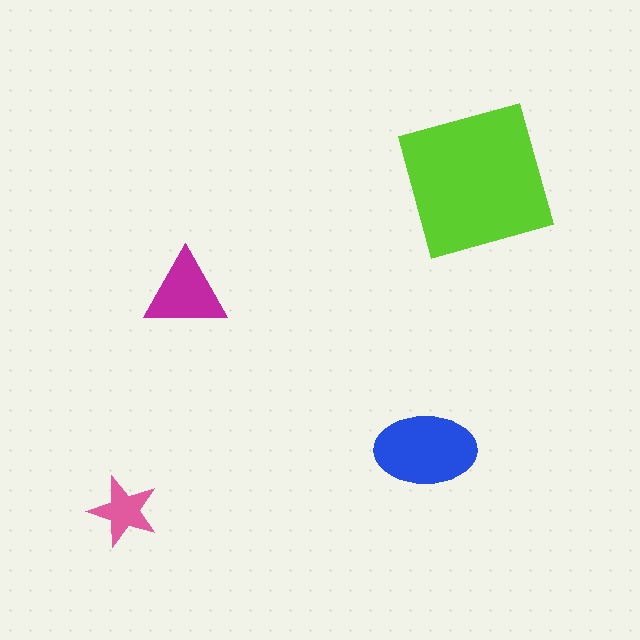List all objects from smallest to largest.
The pink star, the magenta triangle, the blue ellipse, the lime square.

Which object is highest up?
The lime square is topmost.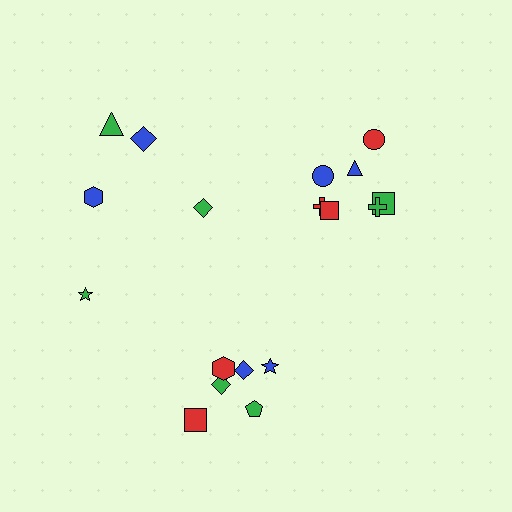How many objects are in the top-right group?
There are 7 objects.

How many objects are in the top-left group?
There are 5 objects.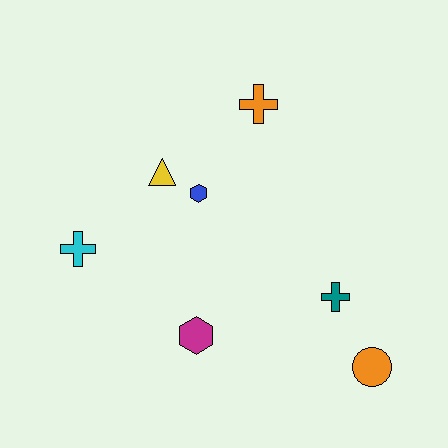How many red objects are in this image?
There are no red objects.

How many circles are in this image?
There is 1 circle.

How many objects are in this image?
There are 7 objects.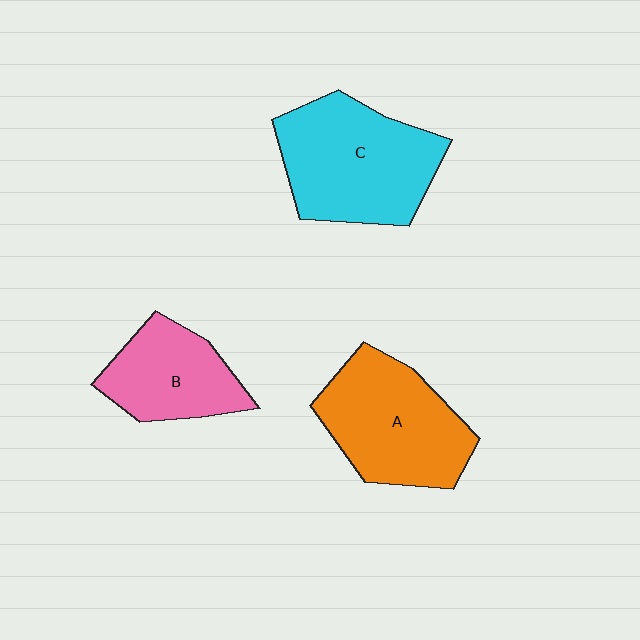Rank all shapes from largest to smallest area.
From largest to smallest: C (cyan), A (orange), B (pink).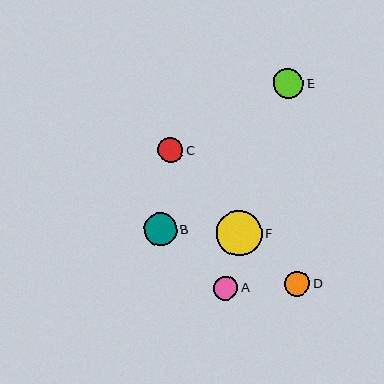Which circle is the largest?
Circle F is the largest with a size of approximately 46 pixels.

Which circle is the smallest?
Circle A is the smallest with a size of approximately 24 pixels.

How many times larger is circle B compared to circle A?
Circle B is approximately 1.4 times the size of circle A.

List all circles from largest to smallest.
From largest to smallest: F, B, E, C, D, A.